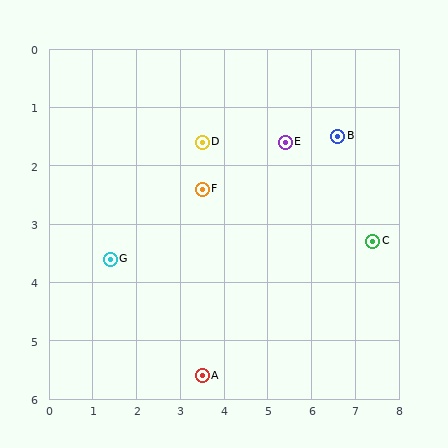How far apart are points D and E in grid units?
Points D and E are about 1.9 grid units apart.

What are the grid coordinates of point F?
Point F is at approximately (3.5, 2.4).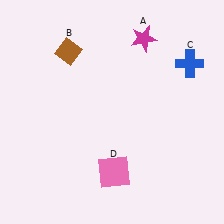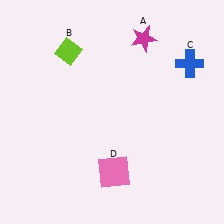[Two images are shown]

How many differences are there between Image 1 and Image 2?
There is 1 difference between the two images.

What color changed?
The diamond (B) changed from brown in Image 1 to lime in Image 2.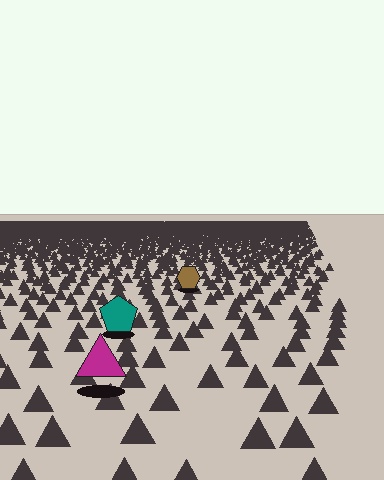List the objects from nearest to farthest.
From nearest to farthest: the magenta triangle, the teal pentagon, the brown hexagon.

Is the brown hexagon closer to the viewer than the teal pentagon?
No. The teal pentagon is closer — you can tell from the texture gradient: the ground texture is coarser near it.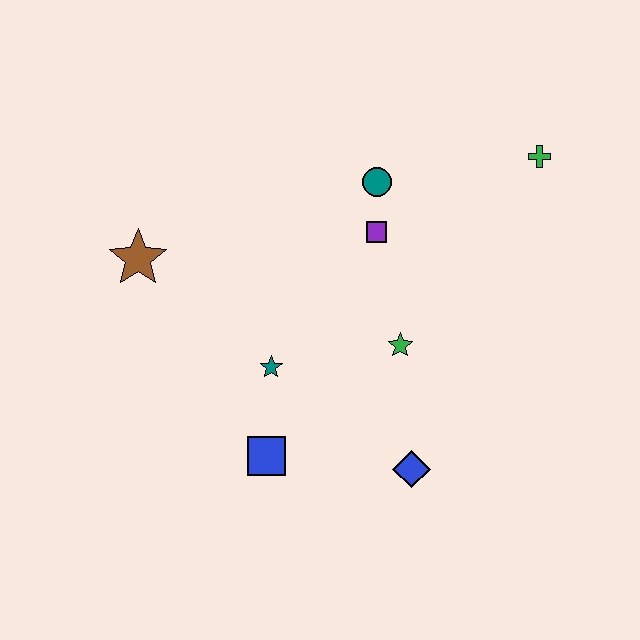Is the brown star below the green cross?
Yes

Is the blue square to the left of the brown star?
No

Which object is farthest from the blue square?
The green cross is farthest from the blue square.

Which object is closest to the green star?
The purple square is closest to the green star.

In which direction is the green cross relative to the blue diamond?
The green cross is above the blue diamond.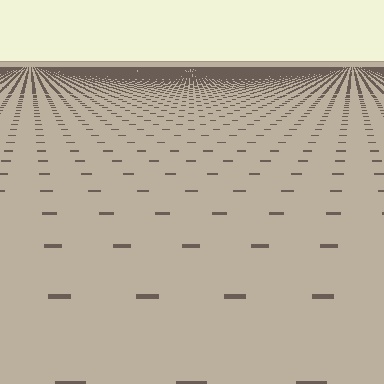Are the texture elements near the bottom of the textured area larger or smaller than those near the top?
Larger. Near the bottom, elements are closer to the viewer and appear at a bigger on-screen size.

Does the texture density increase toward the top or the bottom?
Density increases toward the top.